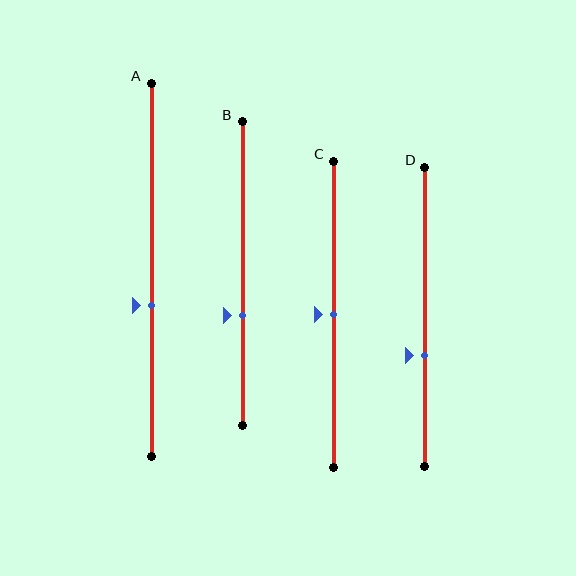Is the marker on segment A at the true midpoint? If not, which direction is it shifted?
No, the marker on segment A is shifted downward by about 10% of the segment length.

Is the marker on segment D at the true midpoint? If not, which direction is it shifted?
No, the marker on segment D is shifted downward by about 13% of the segment length.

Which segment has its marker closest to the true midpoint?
Segment C has its marker closest to the true midpoint.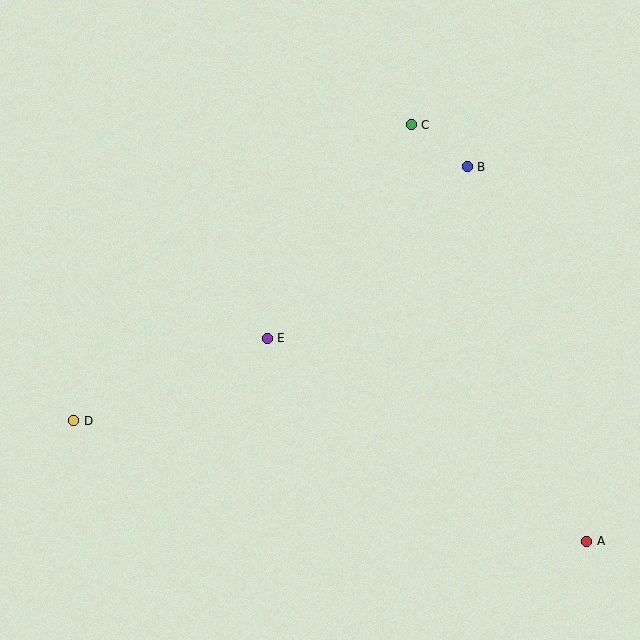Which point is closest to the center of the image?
Point E at (267, 338) is closest to the center.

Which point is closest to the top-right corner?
Point B is closest to the top-right corner.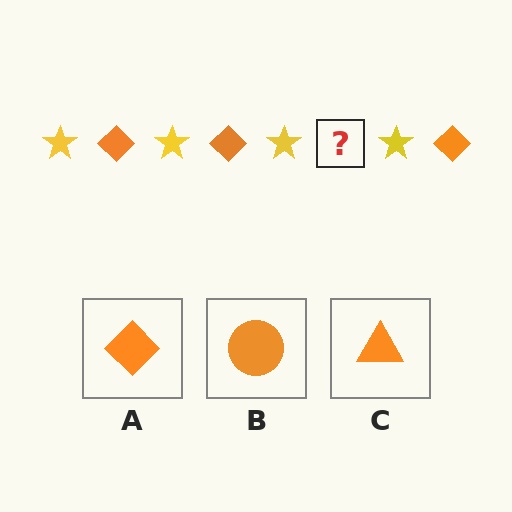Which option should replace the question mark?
Option A.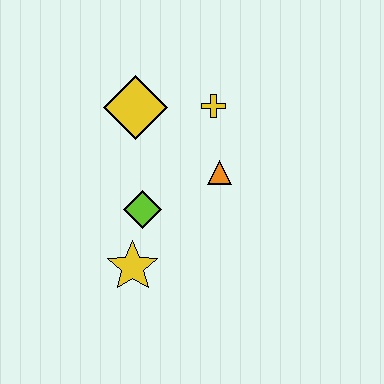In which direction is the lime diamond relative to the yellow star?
The lime diamond is above the yellow star.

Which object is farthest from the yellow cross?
The yellow star is farthest from the yellow cross.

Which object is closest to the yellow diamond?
The yellow cross is closest to the yellow diamond.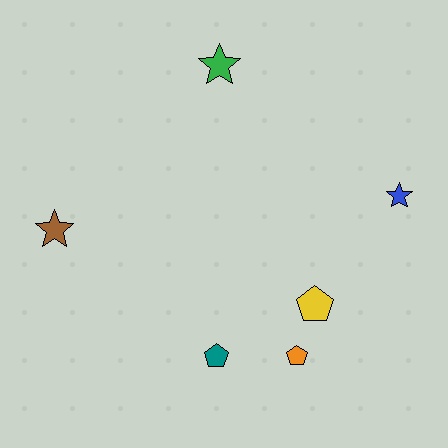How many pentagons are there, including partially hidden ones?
There are 3 pentagons.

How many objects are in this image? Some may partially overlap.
There are 6 objects.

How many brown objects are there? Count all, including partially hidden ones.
There is 1 brown object.